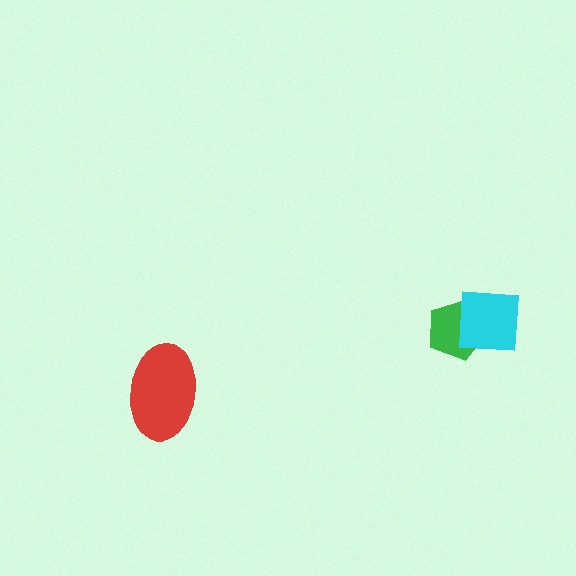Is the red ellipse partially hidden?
No, no other shape covers it.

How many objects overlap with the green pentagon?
1 object overlaps with the green pentagon.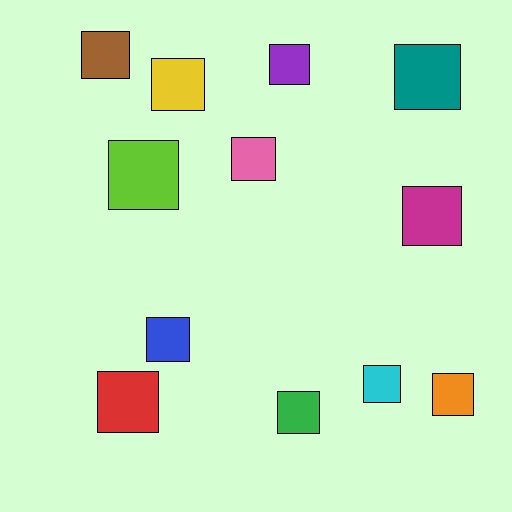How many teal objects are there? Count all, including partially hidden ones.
There is 1 teal object.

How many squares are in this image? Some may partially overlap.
There are 12 squares.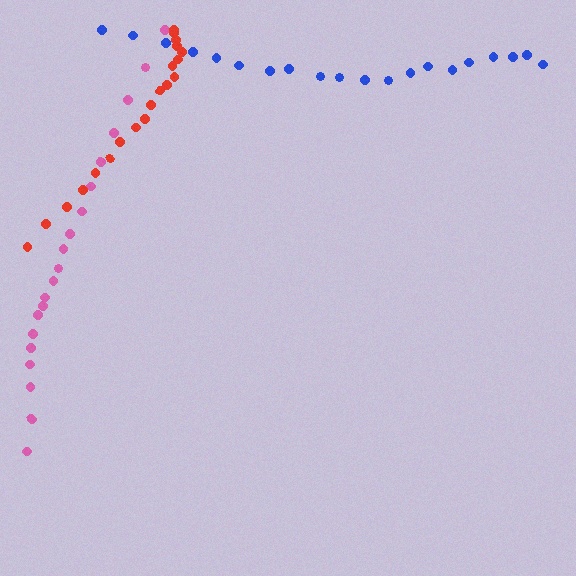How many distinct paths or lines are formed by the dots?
There are 3 distinct paths.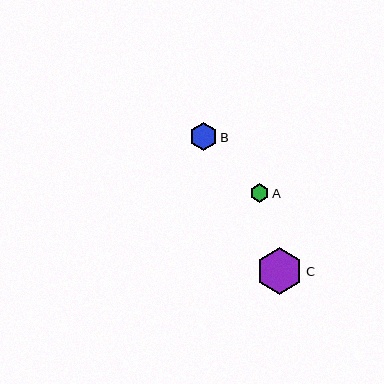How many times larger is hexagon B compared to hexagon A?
Hexagon B is approximately 1.5 times the size of hexagon A.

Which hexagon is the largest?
Hexagon C is the largest with a size of approximately 47 pixels.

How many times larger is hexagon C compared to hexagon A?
Hexagon C is approximately 2.5 times the size of hexagon A.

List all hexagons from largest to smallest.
From largest to smallest: C, B, A.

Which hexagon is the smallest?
Hexagon A is the smallest with a size of approximately 19 pixels.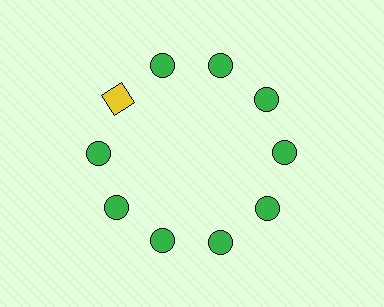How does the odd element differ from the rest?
It differs in both color (yellow instead of green) and shape (square instead of circle).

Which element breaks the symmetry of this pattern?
The yellow square at roughly the 10 o'clock position breaks the symmetry. All other shapes are green circles.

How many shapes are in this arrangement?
There are 10 shapes arranged in a ring pattern.